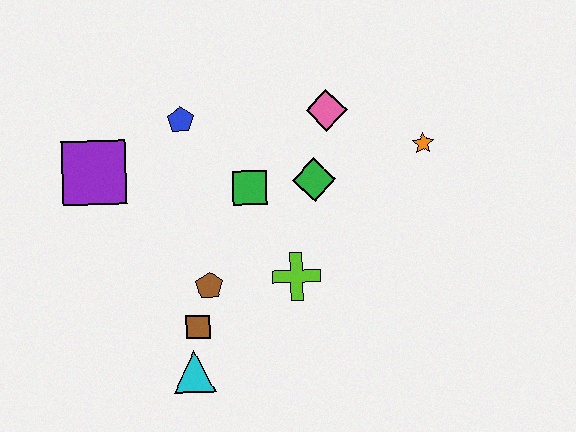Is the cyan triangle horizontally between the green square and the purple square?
Yes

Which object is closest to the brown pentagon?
The brown square is closest to the brown pentagon.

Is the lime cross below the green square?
Yes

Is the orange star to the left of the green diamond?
No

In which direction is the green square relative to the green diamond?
The green square is to the left of the green diamond.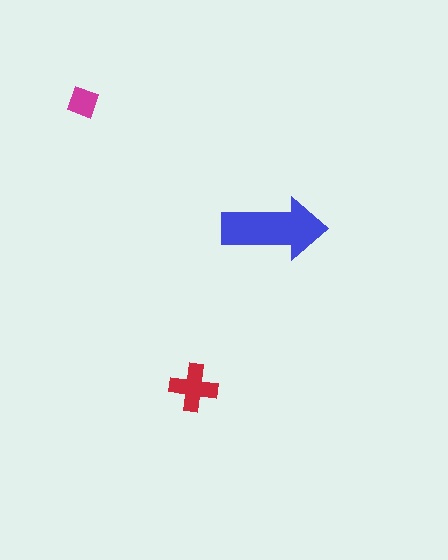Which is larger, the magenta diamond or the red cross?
The red cross.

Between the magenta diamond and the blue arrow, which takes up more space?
The blue arrow.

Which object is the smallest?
The magenta diamond.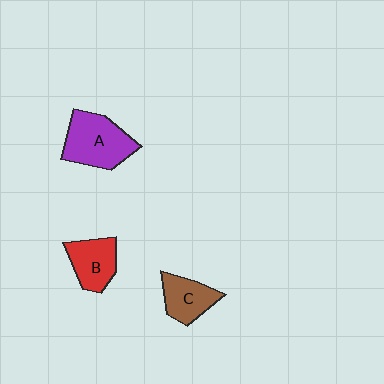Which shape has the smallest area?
Shape C (brown).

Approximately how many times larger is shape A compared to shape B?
Approximately 1.5 times.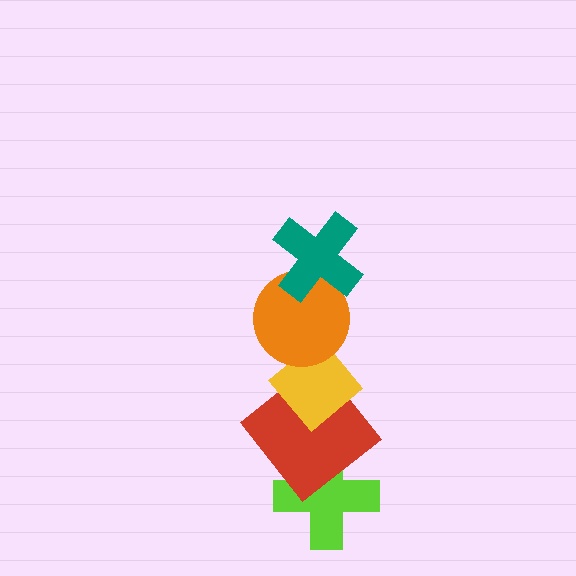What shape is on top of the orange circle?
The teal cross is on top of the orange circle.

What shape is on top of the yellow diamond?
The orange circle is on top of the yellow diamond.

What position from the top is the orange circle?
The orange circle is 2nd from the top.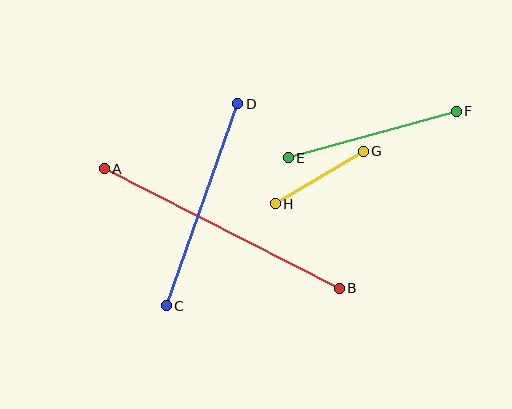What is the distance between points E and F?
The distance is approximately 174 pixels.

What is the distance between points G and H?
The distance is approximately 102 pixels.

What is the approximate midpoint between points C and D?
The midpoint is at approximately (202, 205) pixels.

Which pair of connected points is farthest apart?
Points A and B are farthest apart.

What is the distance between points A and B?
The distance is approximately 264 pixels.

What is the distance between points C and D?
The distance is approximately 214 pixels.